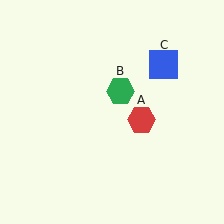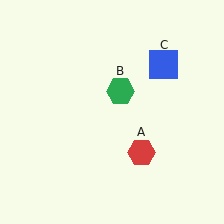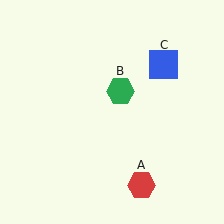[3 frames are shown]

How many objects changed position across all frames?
1 object changed position: red hexagon (object A).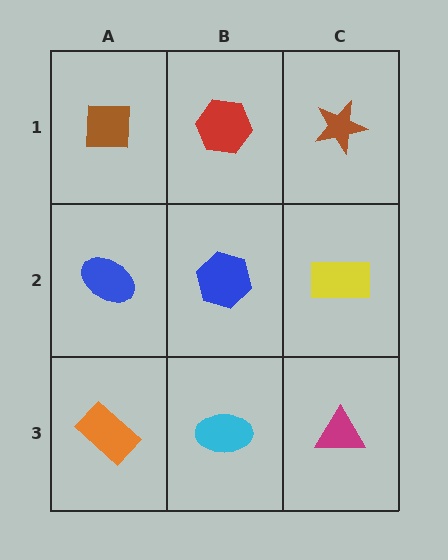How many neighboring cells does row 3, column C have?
2.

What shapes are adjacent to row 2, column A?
A brown square (row 1, column A), an orange rectangle (row 3, column A), a blue hexagon (row 2, column B).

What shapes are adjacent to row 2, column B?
A red hexagon (row 1, column B), a cyan ellipse (row 3, column B), a blue ellipse (row 2, column A), a yellow rectangle (row 2, column C).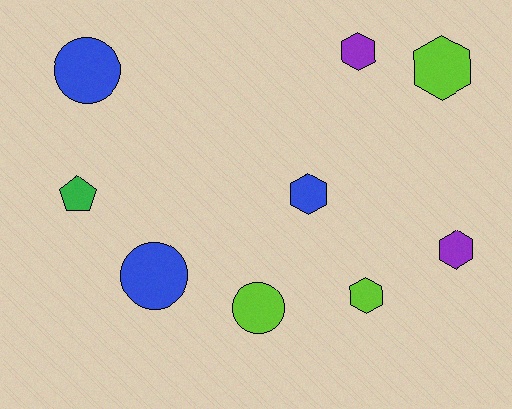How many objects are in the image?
There are 9 objects.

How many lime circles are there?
There is 1 lime circle.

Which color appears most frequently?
Lime, with 3 objects.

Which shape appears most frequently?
Hexagon, with 5 objects.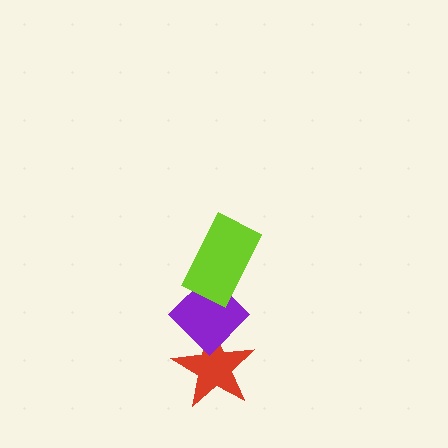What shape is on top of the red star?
The purple diamond is on top of the red star.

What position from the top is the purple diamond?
The purple diamond is 2nd from the top.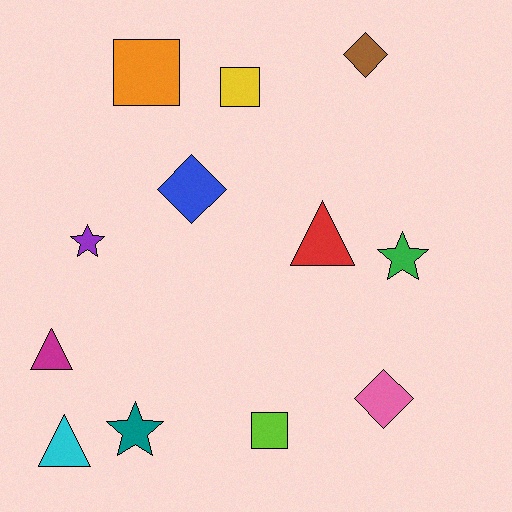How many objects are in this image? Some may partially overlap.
There are 12 objects.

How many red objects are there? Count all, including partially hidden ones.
There is 1 red object.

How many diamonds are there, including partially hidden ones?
There are 3 diamonds.